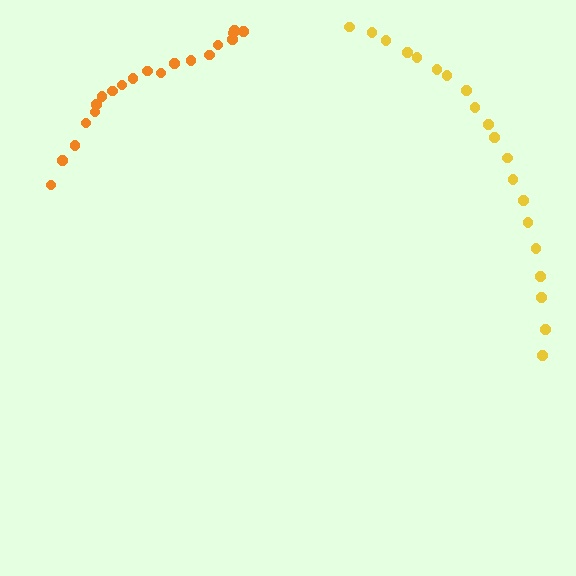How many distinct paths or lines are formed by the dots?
There are 2 distinct paths.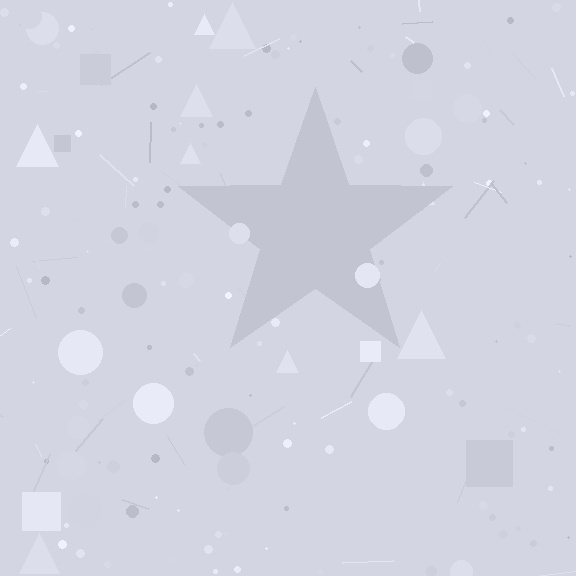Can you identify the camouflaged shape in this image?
The camouflaged shape is a star.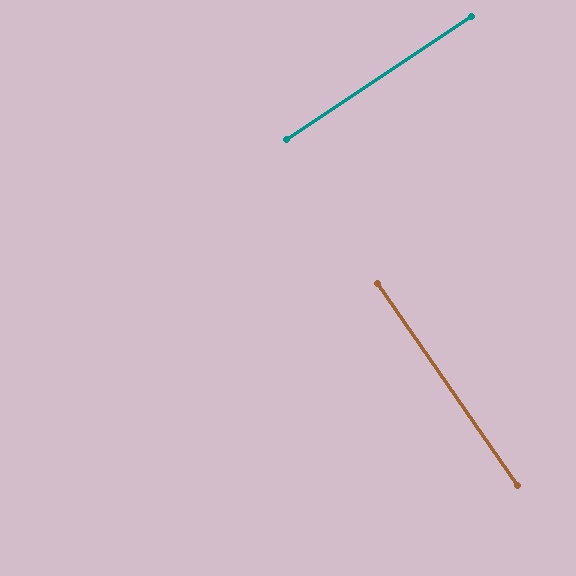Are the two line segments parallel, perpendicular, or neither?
Perpendicular — they meet at approximately 89°.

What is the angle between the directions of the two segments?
Approximately 89 degrees.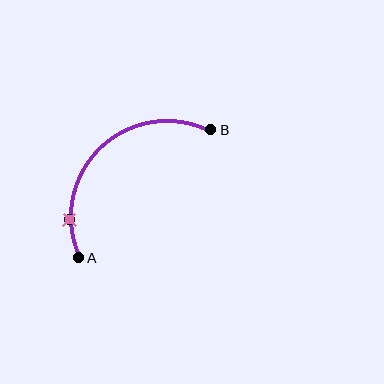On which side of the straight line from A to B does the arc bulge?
The arc bulges above and to the left of the straight line connecting A and B.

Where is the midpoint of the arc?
The arc midpoint is the point on the curve farthest from the straight line joining A and B. It sits above and to the left of that line.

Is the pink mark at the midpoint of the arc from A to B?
No. The pink mark lies on the arc but is closer to endpoint A. The arc midpoint would be at the point on the curve equidistant along the arc from both A and B.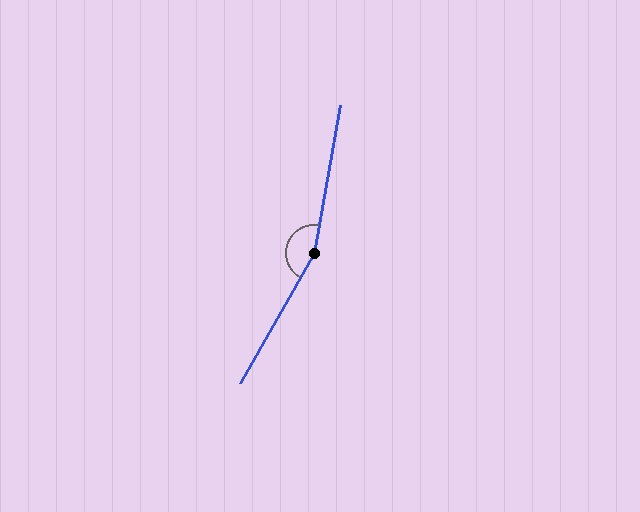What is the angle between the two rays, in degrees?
Approximately 161 degrees.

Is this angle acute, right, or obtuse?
It is obtuse.